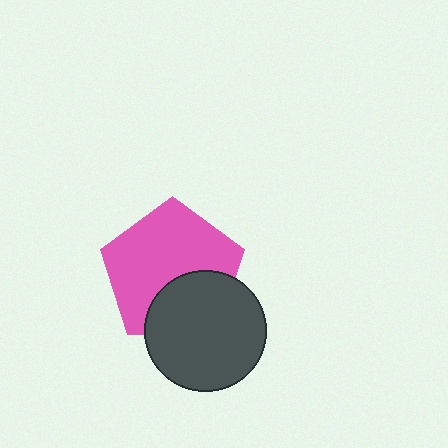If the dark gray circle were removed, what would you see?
You would see the complete pink pentagon.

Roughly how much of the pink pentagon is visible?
Most of it is visible (roughly 67%).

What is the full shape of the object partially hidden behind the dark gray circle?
The partially hidden object is a pink pentagon.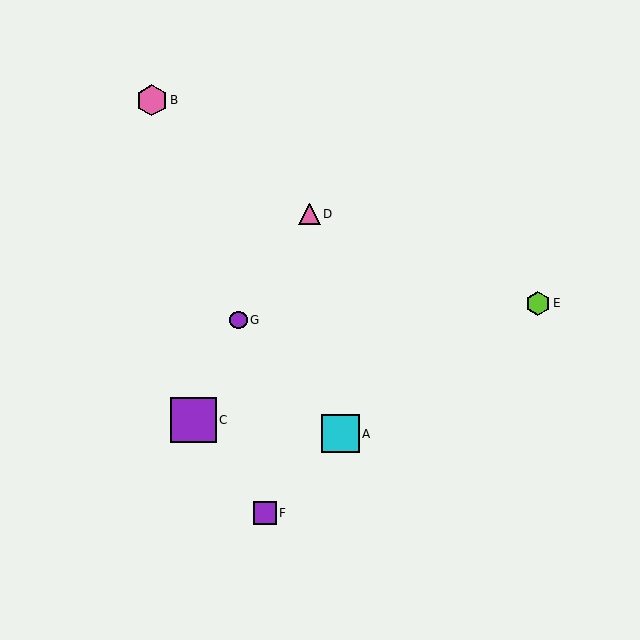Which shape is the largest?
The purple square (labeled C) is the largest.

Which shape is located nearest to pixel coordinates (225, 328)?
The purple circle (labeled G) at (238, 320) is nearest to that location.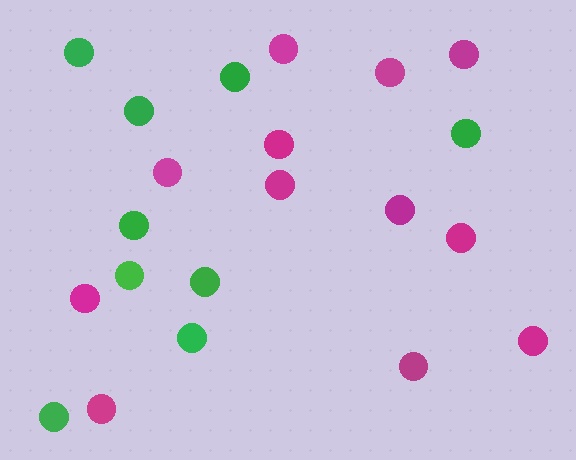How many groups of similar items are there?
There are 2 groups: one group of magenta circles (12) and one group of green circles (9).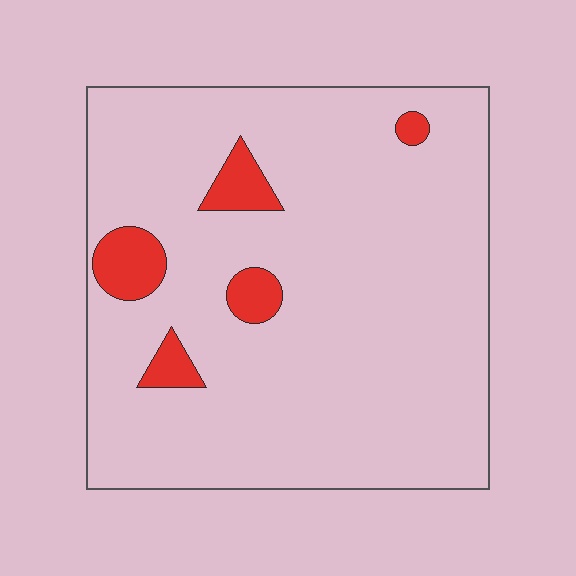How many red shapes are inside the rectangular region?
5.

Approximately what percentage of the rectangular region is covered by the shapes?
Approximately 10%.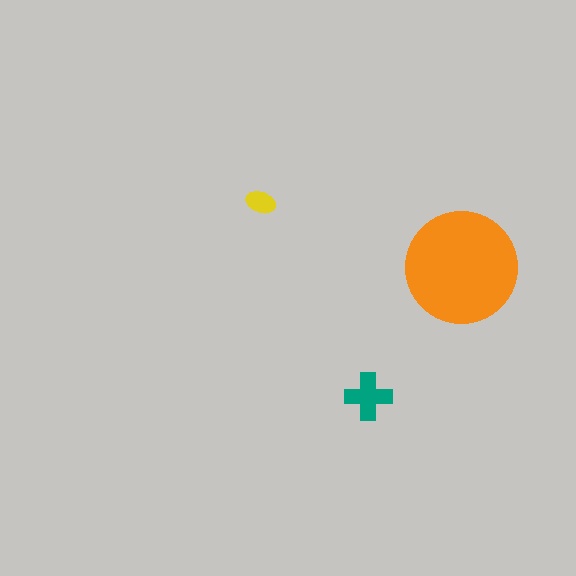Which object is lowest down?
The teal cross is bottommost.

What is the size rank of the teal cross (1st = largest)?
2nd.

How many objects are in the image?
There are 3 objects in the image.